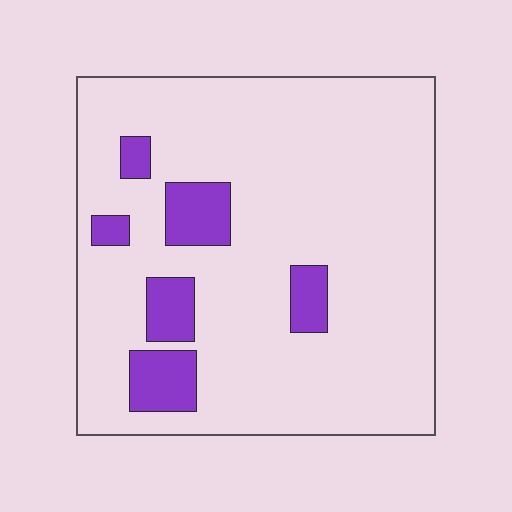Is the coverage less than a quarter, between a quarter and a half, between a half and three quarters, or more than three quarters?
Less than a quarter.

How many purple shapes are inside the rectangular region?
6.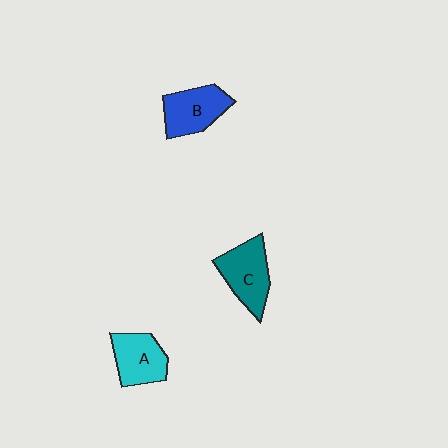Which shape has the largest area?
Shape C (teal).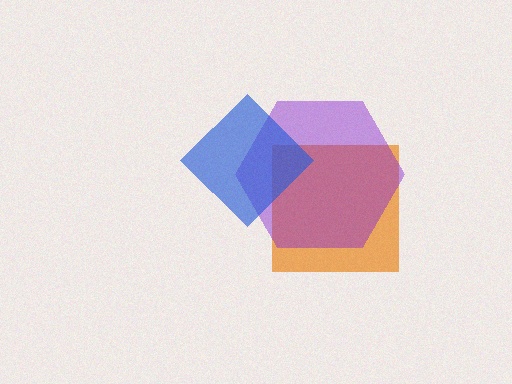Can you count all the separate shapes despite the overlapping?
Yes, there are 3 separate shapes.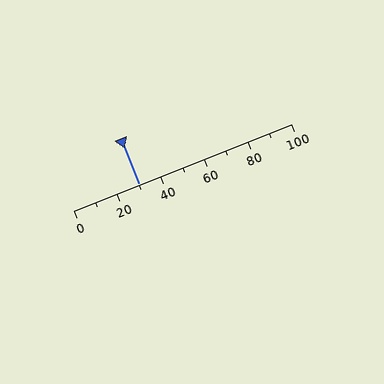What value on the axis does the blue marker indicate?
The marker indicates approximately 30.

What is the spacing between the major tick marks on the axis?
The major ticks are spaced 20 apart.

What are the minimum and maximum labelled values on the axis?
The axis runs from 0 to 100.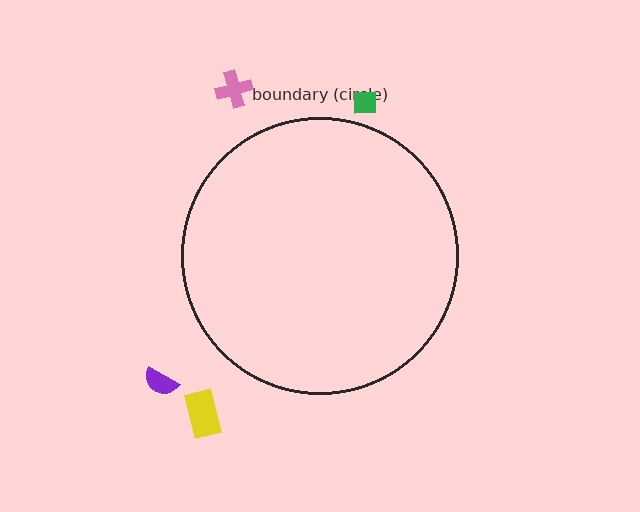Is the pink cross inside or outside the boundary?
Outside.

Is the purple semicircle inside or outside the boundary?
Outside.